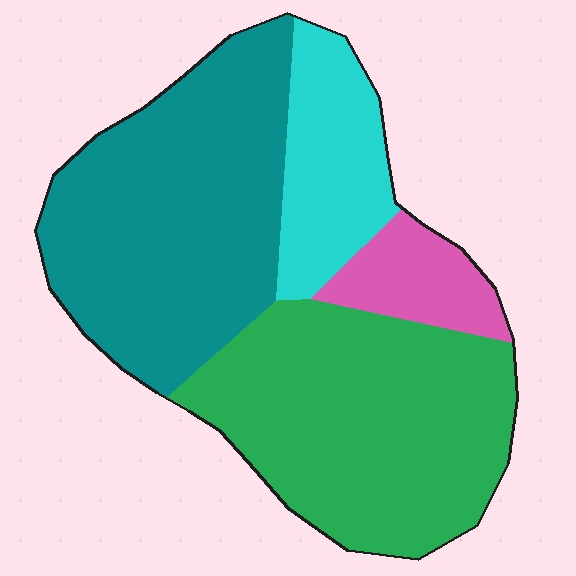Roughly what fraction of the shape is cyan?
Cyan takes up less than a quarter of the shape.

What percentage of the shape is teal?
Teal covers 39% of the shape.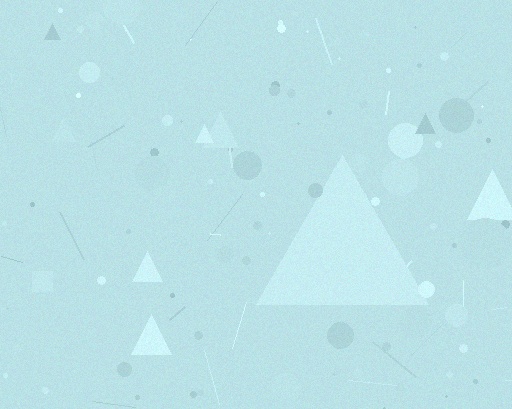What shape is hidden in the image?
A triangle is hidden in the image.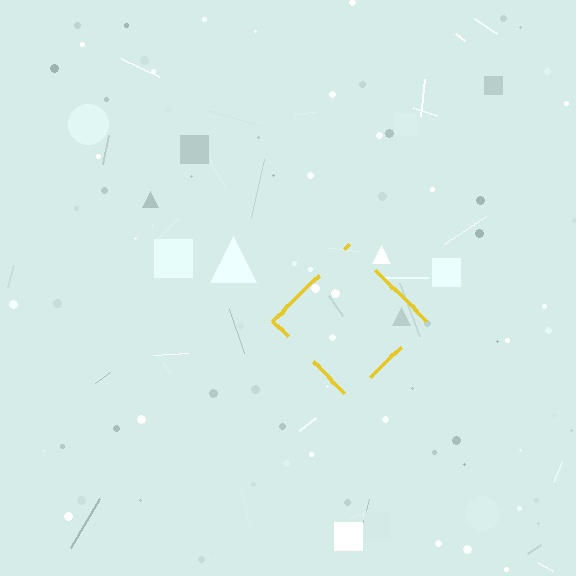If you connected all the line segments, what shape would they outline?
They would outline a diamond.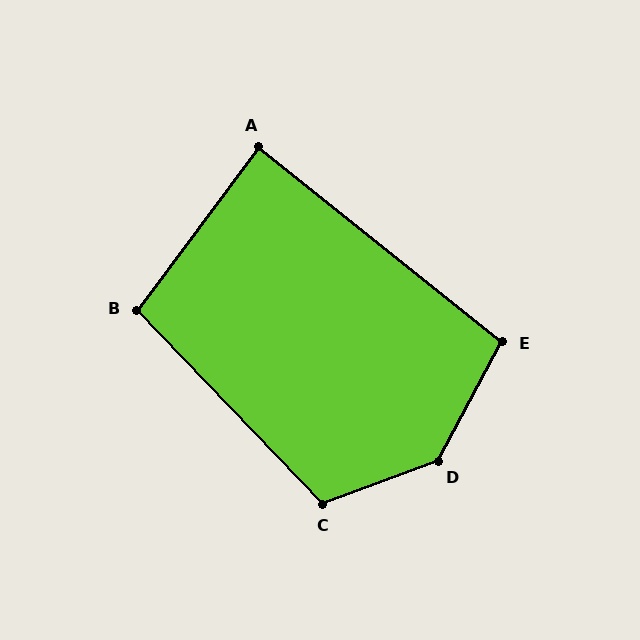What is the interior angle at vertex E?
Approximately 100 degrees (obtuse).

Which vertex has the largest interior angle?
D, at approximately 139 degrees.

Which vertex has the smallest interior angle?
A, at approximately 88 degrees.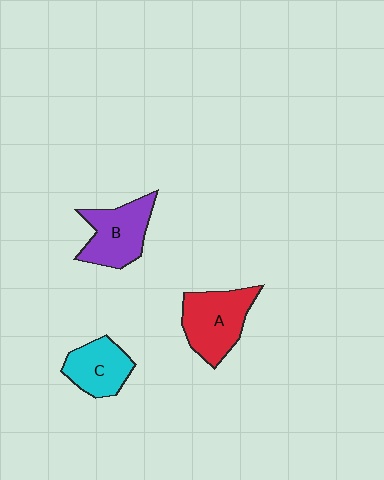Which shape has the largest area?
Shape A (red).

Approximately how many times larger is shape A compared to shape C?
Approximately 1.4 times.